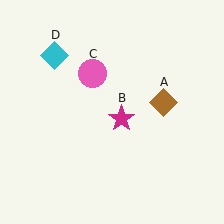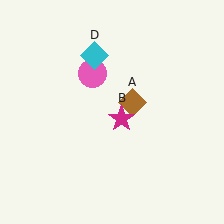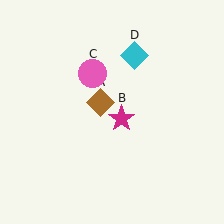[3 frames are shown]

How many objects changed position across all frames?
2 objects changed position: brown diamond (object A), cyan diamond (object D).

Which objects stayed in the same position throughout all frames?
Magenta star (object B) and pink circle (object C) remained stationary.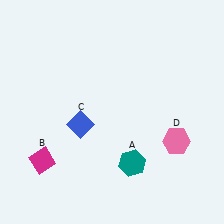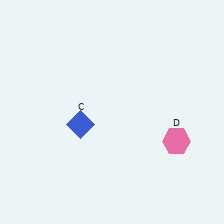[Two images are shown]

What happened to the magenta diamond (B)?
The magenta diamond (B) was removed in Image 2. It was in the bottom-left area of Image 1.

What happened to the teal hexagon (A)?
The teal hexagon (A) was removed in Image 2. It was in the bottom-right area of Image 1.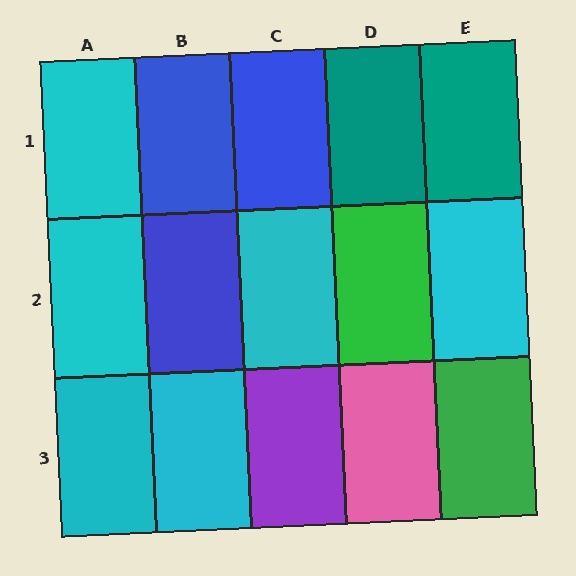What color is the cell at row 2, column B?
Blue.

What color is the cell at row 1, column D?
Teal.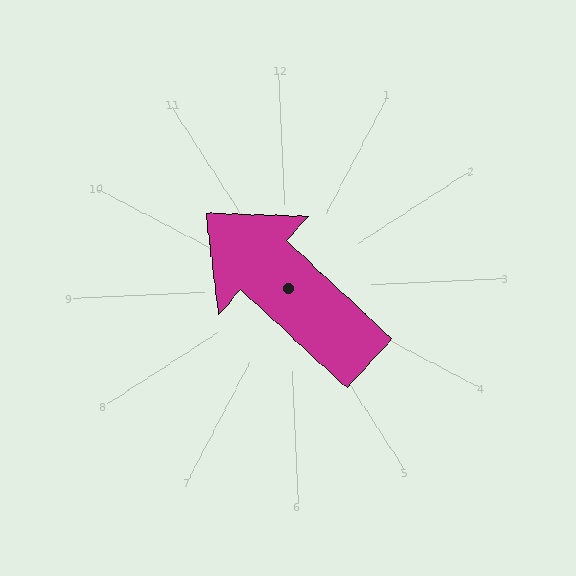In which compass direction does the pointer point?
Northwest.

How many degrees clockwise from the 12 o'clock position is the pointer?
Approximately 315 degrees.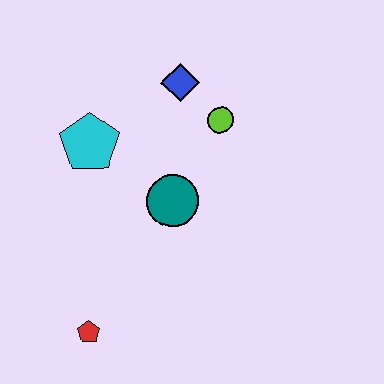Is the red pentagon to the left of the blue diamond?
Yes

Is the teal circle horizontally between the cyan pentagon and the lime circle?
Yes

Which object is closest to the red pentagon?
The teal circle is closest to the red pentagon.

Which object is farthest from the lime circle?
The red pentagon is farthest from the lime circle.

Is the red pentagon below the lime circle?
Yes